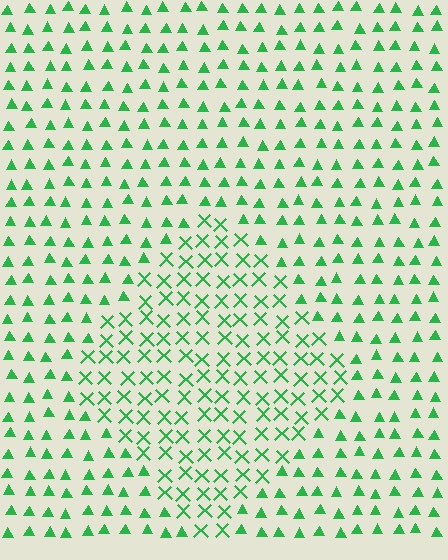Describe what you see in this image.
The image is filled with small green elements arranged in a uniform grid. A diamond-shaped region contains X marks, while the surrounding area contains triangles. The boundary is defined purely by the change in element shape.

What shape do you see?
I see a diamond.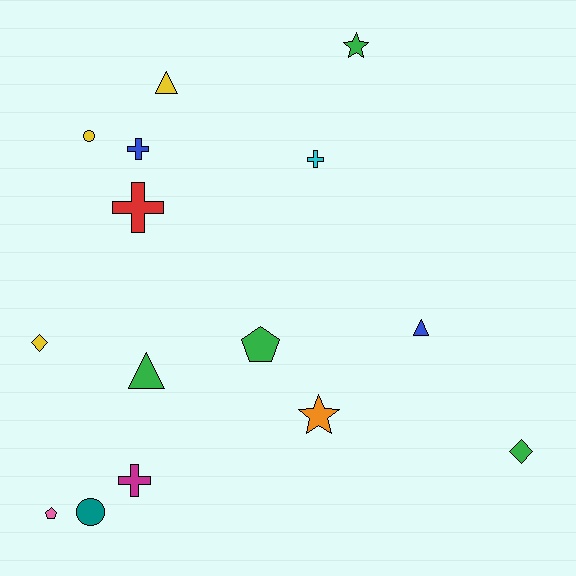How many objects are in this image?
There are 15 objects.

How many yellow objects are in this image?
There are 3 yellow objects.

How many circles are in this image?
There are 2 circles.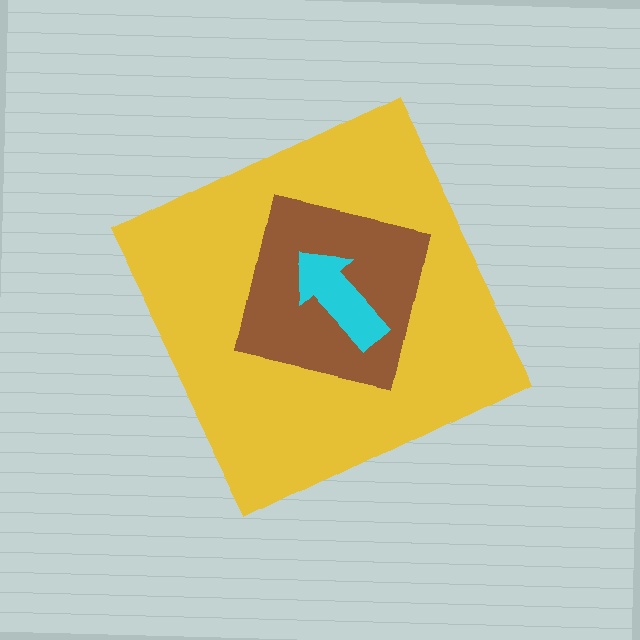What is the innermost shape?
The cyan arrow.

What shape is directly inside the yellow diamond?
The brown square.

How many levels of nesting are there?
3.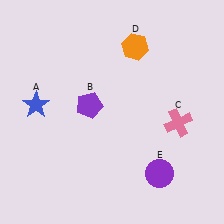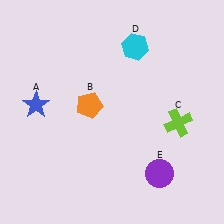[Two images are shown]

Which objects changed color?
B changed from purple to orange. C changed from pink to lime. D changed from orange to cyan.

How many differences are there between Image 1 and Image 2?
There are 3 differences between the two images.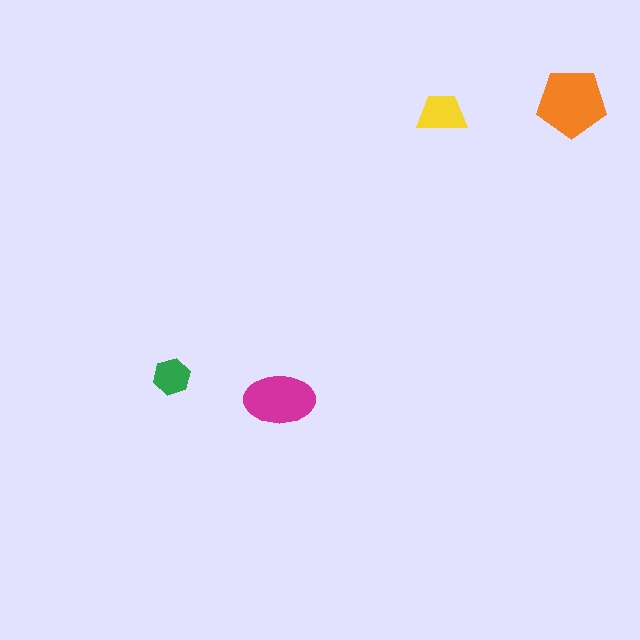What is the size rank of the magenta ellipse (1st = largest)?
2nd.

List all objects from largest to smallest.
The orange pentagon, the magenta ellipse, the yellow trapezoid, the green hexagon.